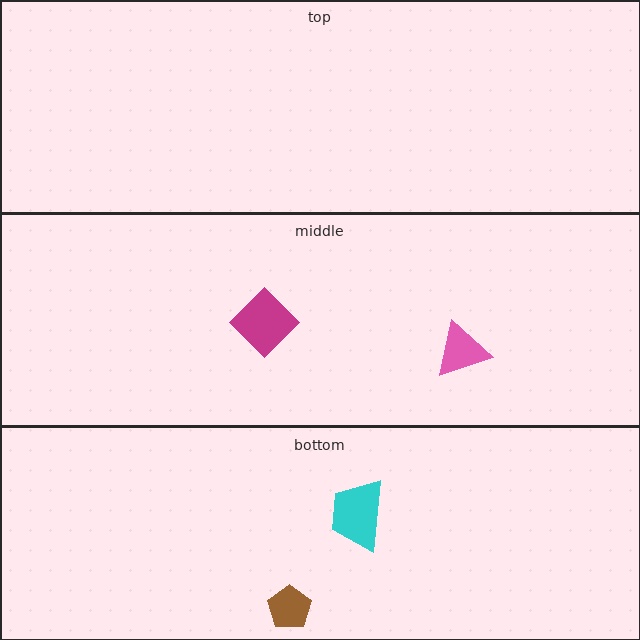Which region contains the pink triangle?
The middle region.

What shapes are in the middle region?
The pink triangle, the magenta diamond.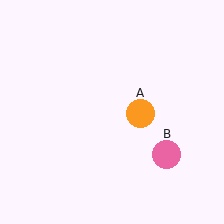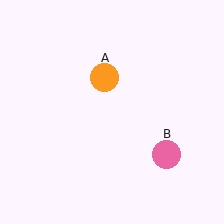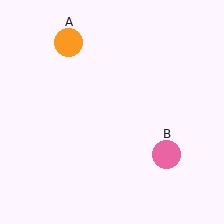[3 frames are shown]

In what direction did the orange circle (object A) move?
The orange circle (object A) moved up and to the left.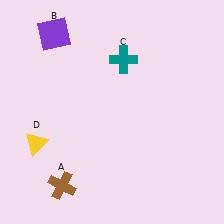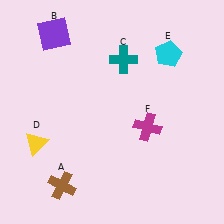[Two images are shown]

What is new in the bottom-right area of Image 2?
A magenta cross (F) was added in the bottom-right area of Image 2.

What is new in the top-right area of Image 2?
A cyan pentagon (E) was added in the top-right area of Image 2.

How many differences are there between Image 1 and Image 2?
There are 2 differences between the two images.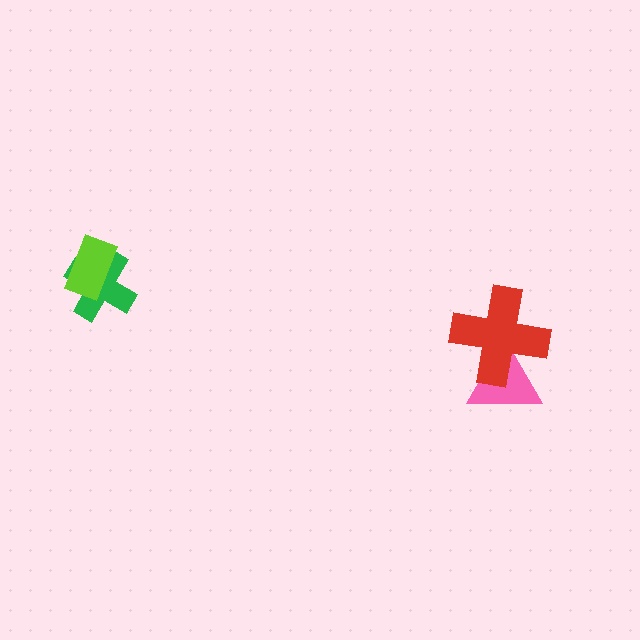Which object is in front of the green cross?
The lime rectangle is in front of the green cross.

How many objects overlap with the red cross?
1 object overlaps with the red cross.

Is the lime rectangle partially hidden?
No, no other shape covers it.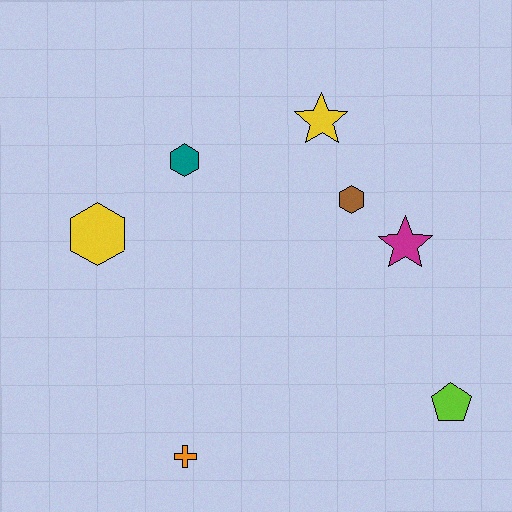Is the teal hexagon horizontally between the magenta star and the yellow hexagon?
Yes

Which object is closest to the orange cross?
The yellow hexagon is closest to the orange cross.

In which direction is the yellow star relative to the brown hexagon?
The yellow star is above the brown hexagon.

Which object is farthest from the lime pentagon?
The yellow hexagon is farthest from the lime pentagon.